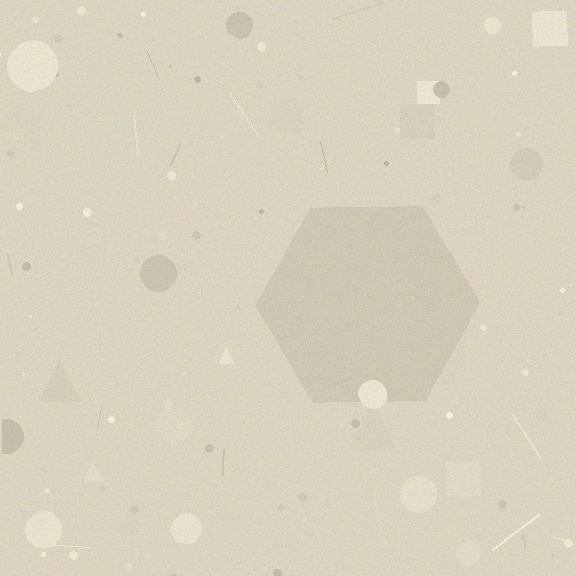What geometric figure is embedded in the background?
A hexagon is embedded in the background.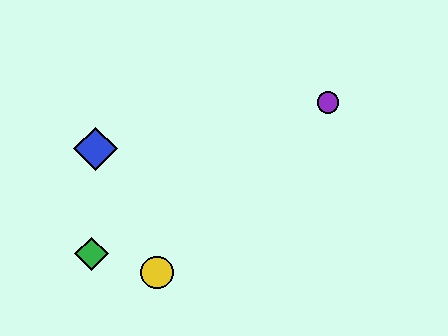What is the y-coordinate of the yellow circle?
The yellow circle is at y≈273.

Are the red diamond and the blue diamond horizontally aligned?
Yes, both are at y≈149.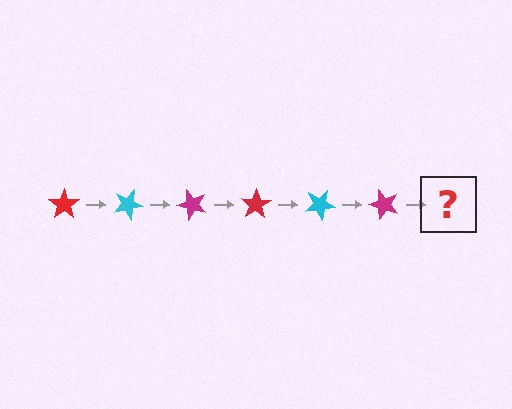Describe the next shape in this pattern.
It should be a red star, rotated 150 degrees from the start.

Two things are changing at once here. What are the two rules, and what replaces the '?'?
The two rules are that it rotates 25 degrees each step and the color cycles through red, cyan, and magenta. The '?' should be a red star, rotated 150 degrees from the start.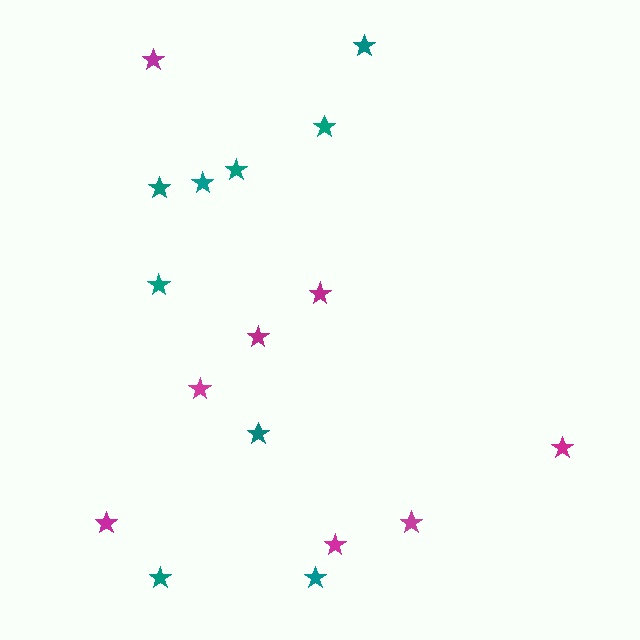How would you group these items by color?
There are 2 groups: one group of teal stars (9) and one group of magenta stars (8).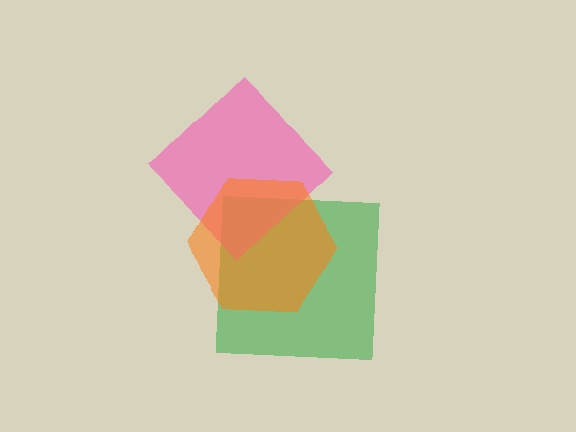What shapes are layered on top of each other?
The layered shapes are: a green square, a pink diamond, an orange hexagon.